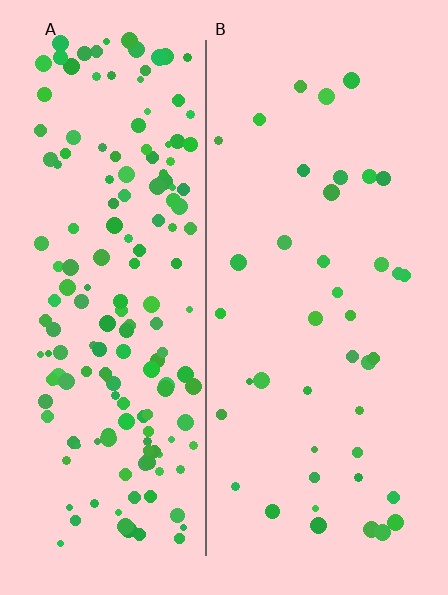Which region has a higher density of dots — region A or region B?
A (the left).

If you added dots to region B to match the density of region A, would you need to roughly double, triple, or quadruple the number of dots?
Approximately quadruple.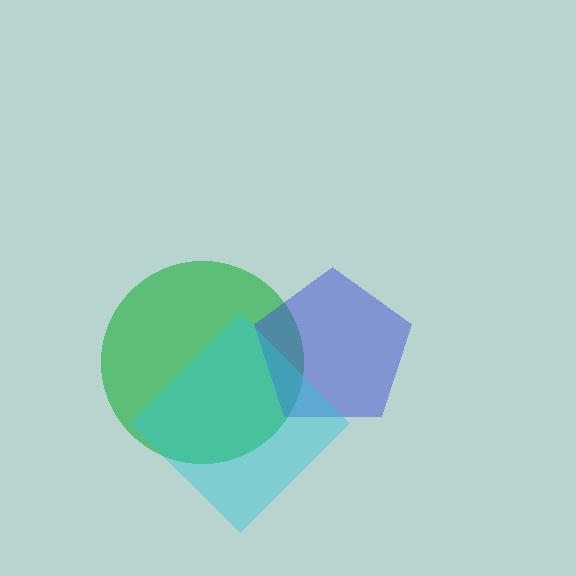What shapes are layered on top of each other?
The layered shapes are: a green circle, a blue pentagon, a cyan diamond.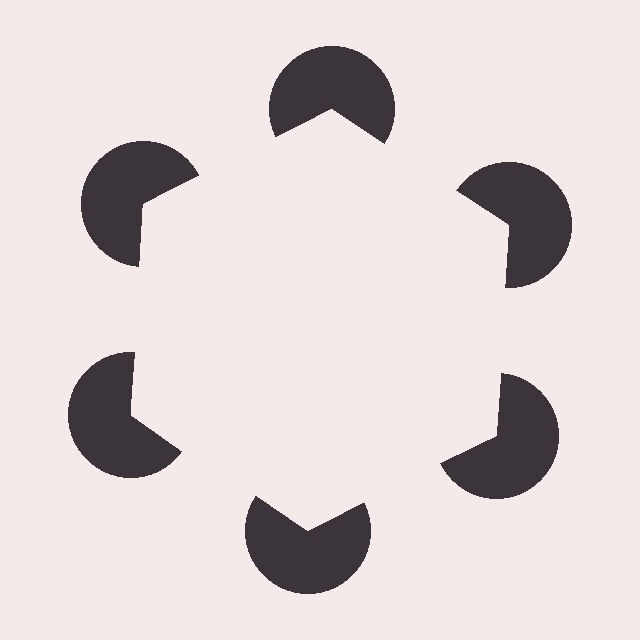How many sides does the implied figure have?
6 sides.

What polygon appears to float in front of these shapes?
An illusory hexagon — its edges are inferred from the aligned wedge cuts in the pac-man discs, not physically drawn.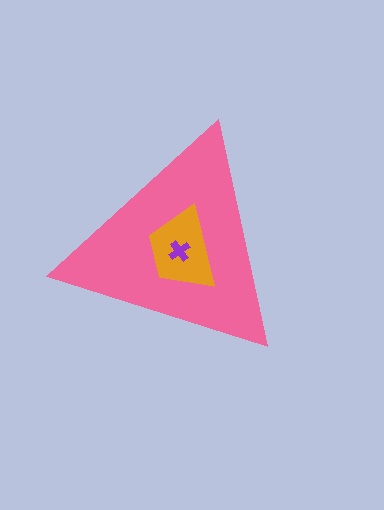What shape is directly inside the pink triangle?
The orange trapezoid.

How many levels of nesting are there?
3.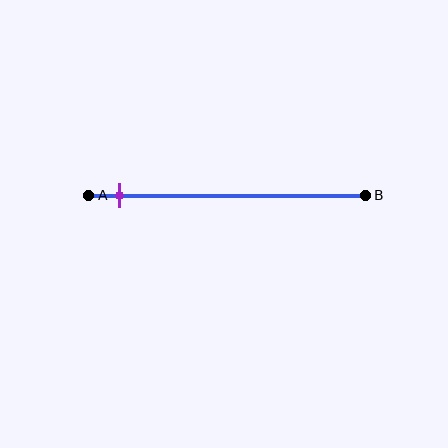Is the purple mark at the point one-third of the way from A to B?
No, the mark is at about 10% from A, not at the 33% one-third point.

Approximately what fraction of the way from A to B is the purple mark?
The purple mark is approximately 10% of the way from A to B.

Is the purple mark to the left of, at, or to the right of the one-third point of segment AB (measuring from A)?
The purple mark is to the left of the one-third point of segment AB.